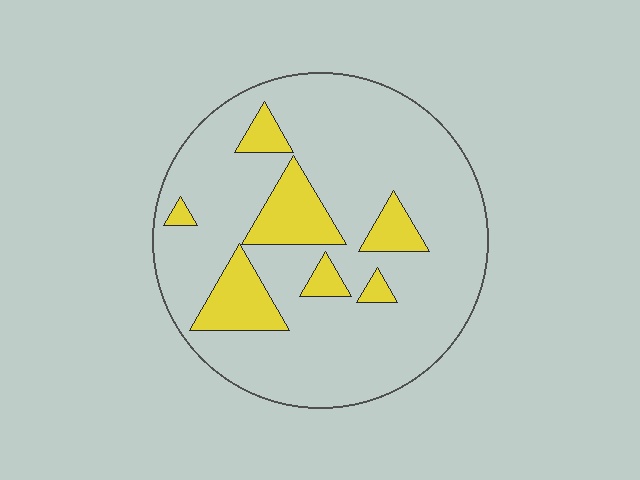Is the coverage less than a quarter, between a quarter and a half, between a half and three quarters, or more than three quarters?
Less than a quarter.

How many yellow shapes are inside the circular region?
7.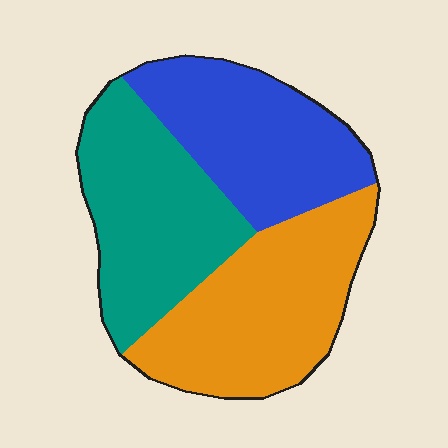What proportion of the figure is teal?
Teal takes up about one third (1/3) of the figure.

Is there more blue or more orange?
Orange.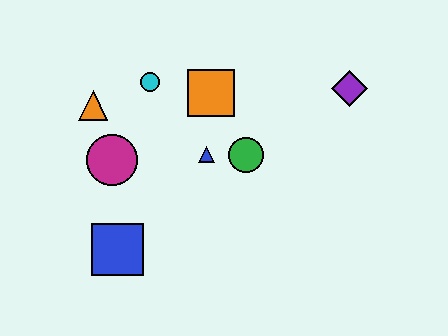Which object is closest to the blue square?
The magenta circle is closest to the blue square.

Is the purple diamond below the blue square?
No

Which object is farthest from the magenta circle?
The purple diamond is farthest from the magenta circle.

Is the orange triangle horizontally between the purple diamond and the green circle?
No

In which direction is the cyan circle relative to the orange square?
The cyan circle is to the left of the orange square.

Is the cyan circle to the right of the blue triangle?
No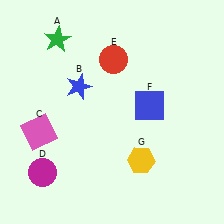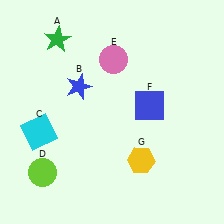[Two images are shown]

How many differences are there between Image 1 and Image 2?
There are 3 differences between the two images.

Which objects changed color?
C changed from pink to cyan. D changed from magenta to lime. E changed from red to pink.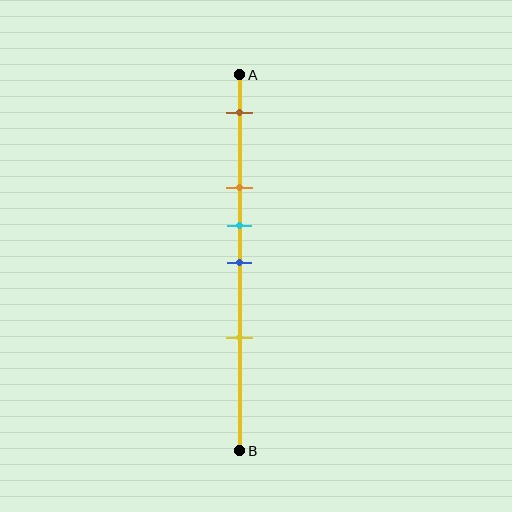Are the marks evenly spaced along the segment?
No, the marks are not evenly spaced.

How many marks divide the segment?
There are 5 marks dividing the segment.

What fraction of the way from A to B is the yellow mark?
The yellow mark is approximately 70% (0.7) of the way from A to B.